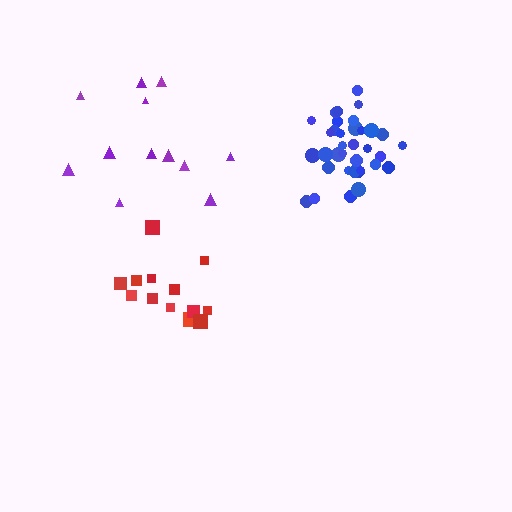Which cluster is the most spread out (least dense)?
Purple.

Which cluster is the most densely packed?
Blue.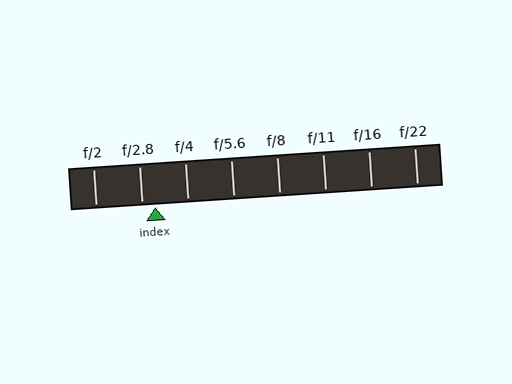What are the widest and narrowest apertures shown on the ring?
The widest aperture shown is f/2 and the narrowest is f/22.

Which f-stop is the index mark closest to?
The index mark is closest to f/2.8.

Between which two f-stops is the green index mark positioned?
The index mark is between f/2.8 and f/4.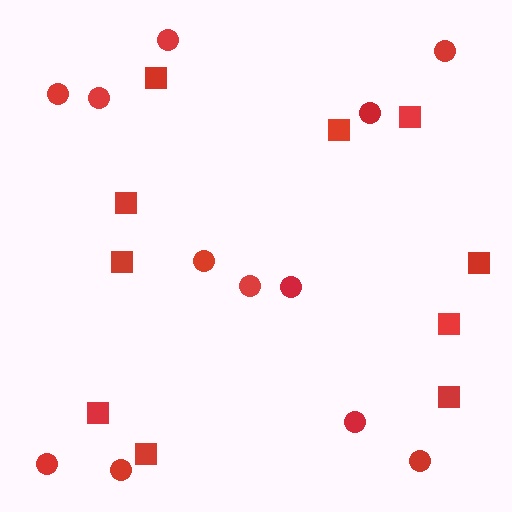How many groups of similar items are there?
There are 2 groups: one group of circles (12) and one group of squares (10).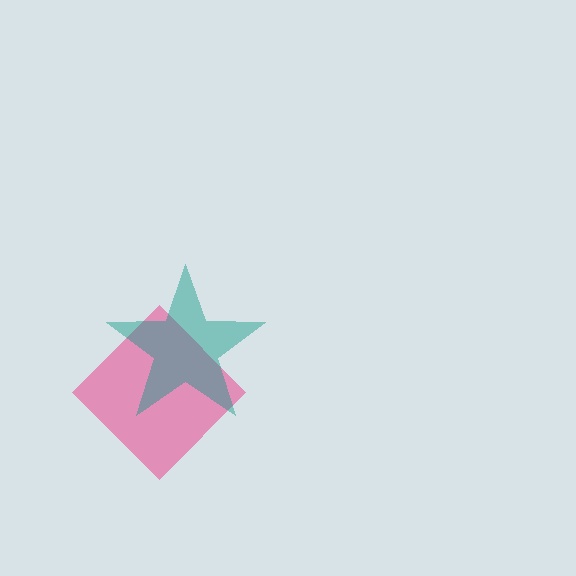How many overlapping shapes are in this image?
There are 2 overlapping shapes in the image.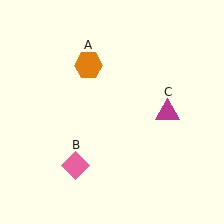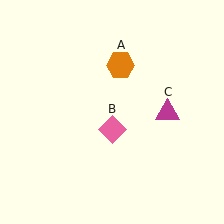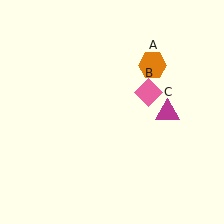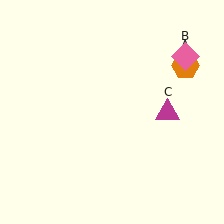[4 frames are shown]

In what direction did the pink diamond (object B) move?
The pink diamond (object B) moved up and to the right.